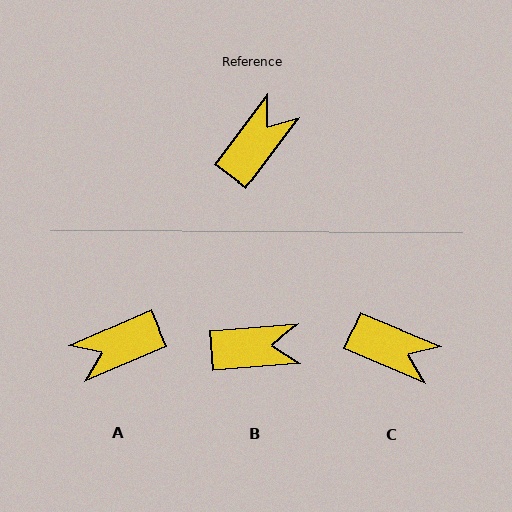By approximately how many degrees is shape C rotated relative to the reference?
Approximately 76 degrees clockwise.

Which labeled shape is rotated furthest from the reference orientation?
A, about 150 degrees away.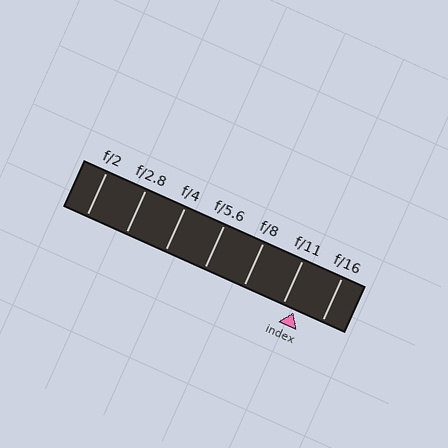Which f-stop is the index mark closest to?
The index mark is closest to f/11.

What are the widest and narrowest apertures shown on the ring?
The widest aperture shown is f/2 and the narrowest is f/16.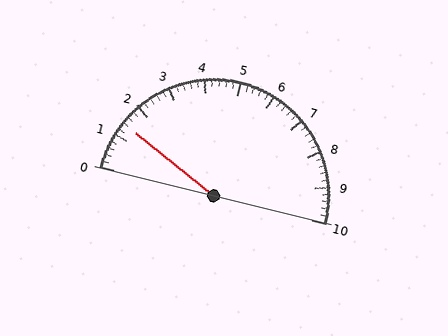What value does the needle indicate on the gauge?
The needle indicates approximately 1.4.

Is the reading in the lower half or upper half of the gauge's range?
The reading is in the lower half of the range (0 to 10).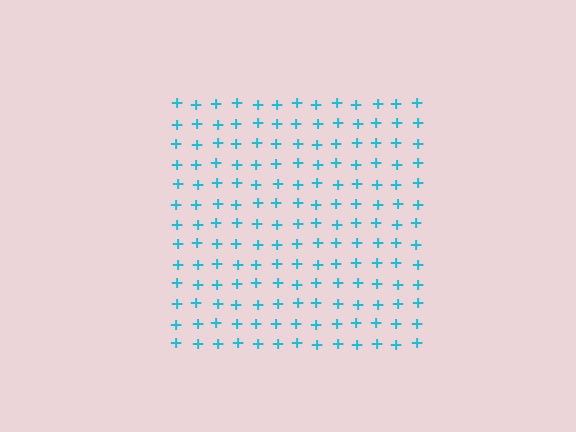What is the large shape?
The large shape is a square.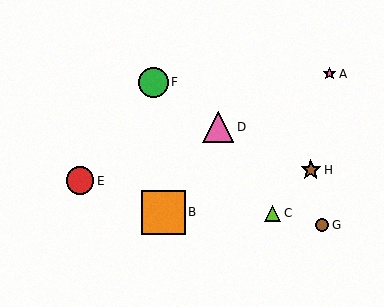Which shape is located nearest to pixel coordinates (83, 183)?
The red circle (labeled E) at (80, 181) is nearest to that location.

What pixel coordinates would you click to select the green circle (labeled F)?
Click at (153, 82) to select the green circle F.